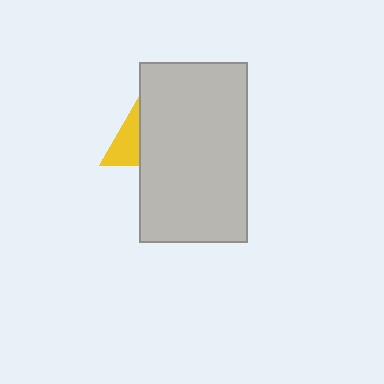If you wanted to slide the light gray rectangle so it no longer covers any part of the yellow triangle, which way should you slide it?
Slide it right — that is the most direct way to separate the two shapes.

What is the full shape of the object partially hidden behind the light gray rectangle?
The partially hidden object is a yellow triangle.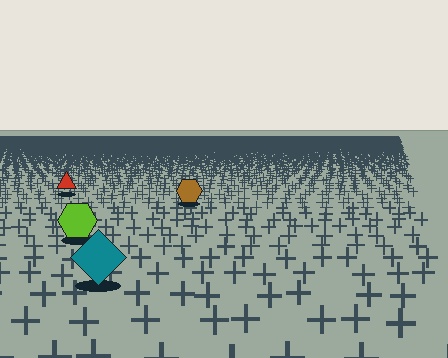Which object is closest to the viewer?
The teal diamond is closest. The texture marks near it are larger and more spread out.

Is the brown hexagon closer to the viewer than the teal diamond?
No. The teal diamond is closer — you can tell from the texture gradient: the ground texture is coarser near it.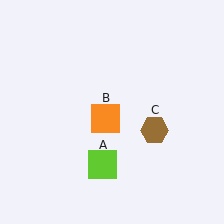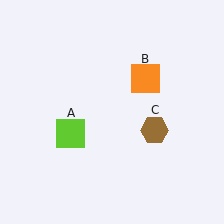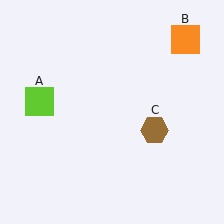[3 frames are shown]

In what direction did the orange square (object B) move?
The orange square (object B) moved up and to the right.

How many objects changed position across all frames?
2 objects changed position: lime square (object A), orange square (object B).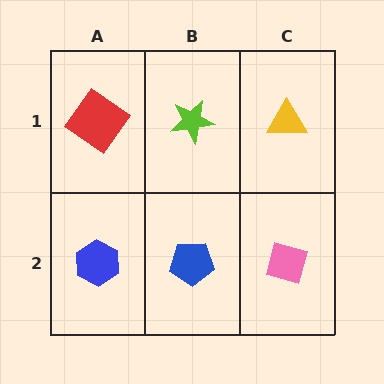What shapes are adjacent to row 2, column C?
A yellow triangle (row 1, column C), a blue pentagon (row 2, column B).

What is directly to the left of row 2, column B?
A blue hexagon.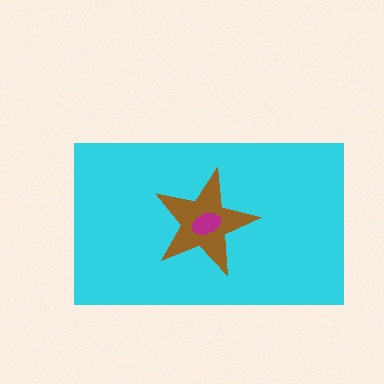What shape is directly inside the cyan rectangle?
The brown star.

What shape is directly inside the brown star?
The magenta ellipse.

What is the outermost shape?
The cyan rectangle.